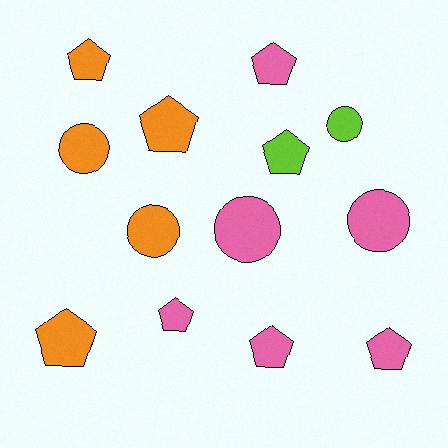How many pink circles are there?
There are 2 pink circles.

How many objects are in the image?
There are 13 objects.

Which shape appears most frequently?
Pentagon, with 8 objects.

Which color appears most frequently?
Pink, with 6 objects.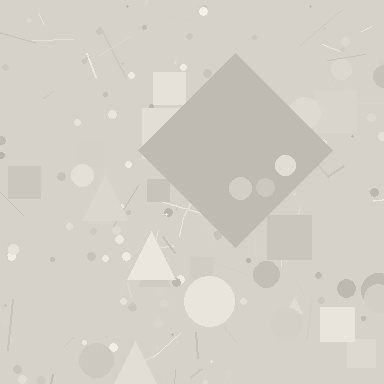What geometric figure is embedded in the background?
A diamond is embedded in the background.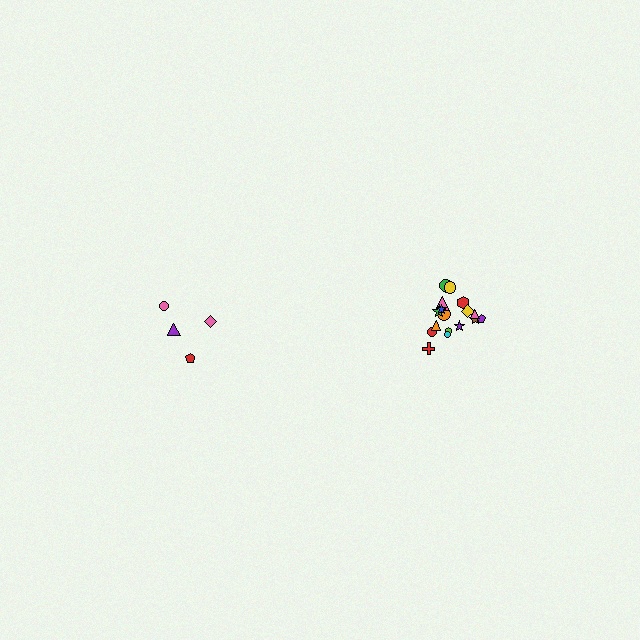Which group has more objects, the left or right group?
The right group.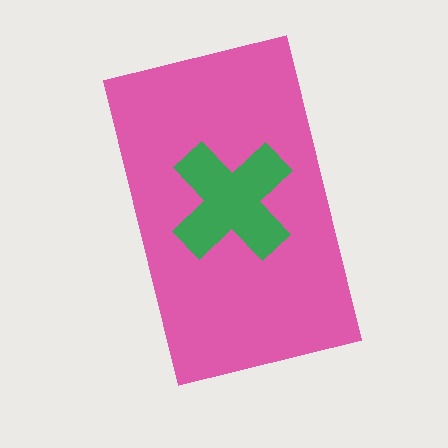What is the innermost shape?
The green cross.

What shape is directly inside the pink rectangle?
The green cross.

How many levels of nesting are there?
2.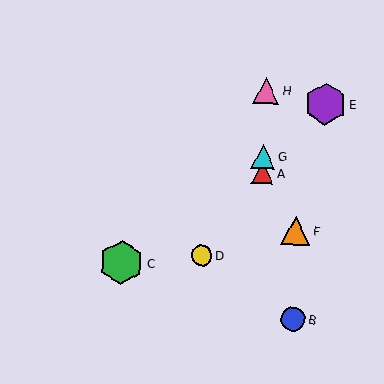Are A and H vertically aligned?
Yes, both are at x≈262.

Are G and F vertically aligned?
No, G is at x≈263 and F is at x≈296.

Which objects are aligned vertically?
Objects A, G, H are aligned vertically.